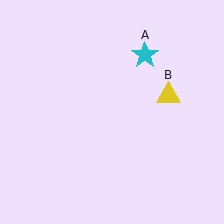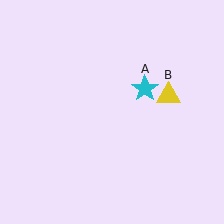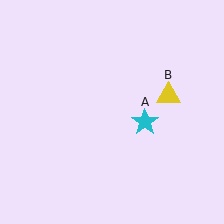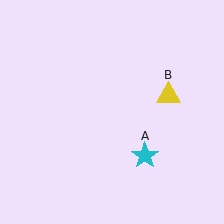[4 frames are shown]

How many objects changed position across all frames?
1 object changed position: cyan star (object A).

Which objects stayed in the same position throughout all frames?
Yellow triangle (object B) remained stationary.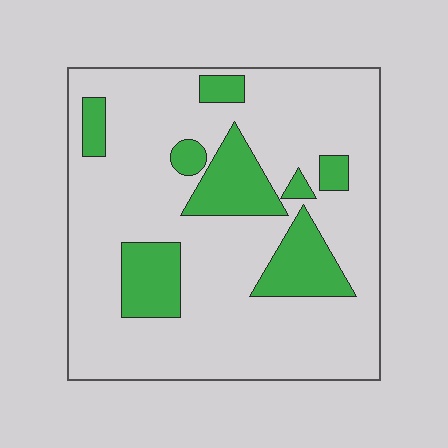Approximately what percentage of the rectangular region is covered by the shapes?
Approximately 20%.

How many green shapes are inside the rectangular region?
8.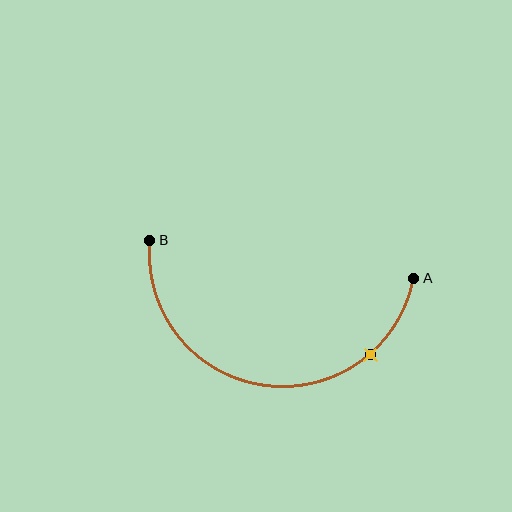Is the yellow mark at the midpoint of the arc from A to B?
No. The yellow mark lies on the arc but is closer to endpoint A. The arc midpoint would be at the point on the curve equidistant along the arc from both A and B.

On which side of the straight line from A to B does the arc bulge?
The arc bulges below the straight line connecting A and B.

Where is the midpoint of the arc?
The arc midpoint is the point on the curve farthest from the straight line joining A and B. It sits below that line.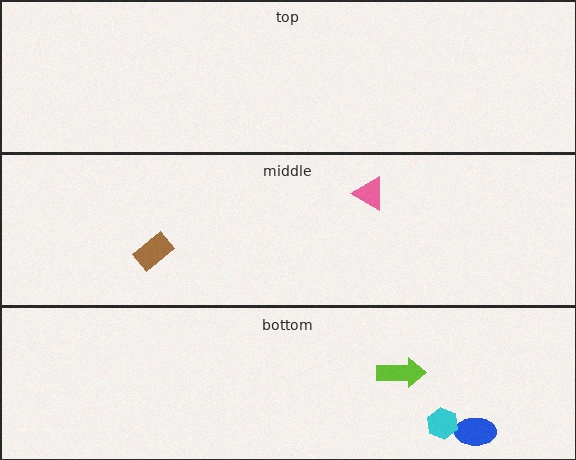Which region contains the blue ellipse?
The bottom region.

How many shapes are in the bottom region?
3.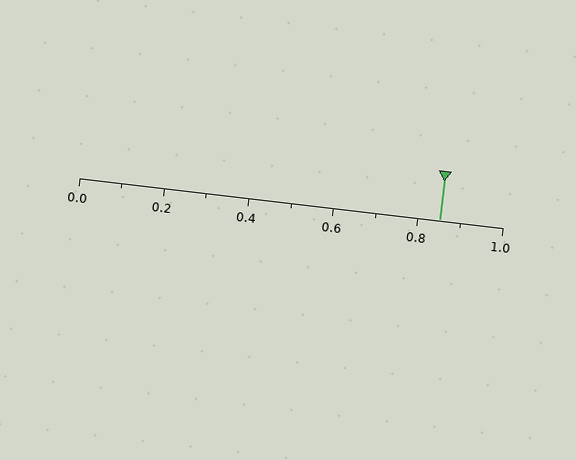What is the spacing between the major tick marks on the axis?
The major ticks are spaced 0.2 apart.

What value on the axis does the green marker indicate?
The marker indicates approximately 0.85.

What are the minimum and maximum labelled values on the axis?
The axis runs from 0.0 to 1.0.